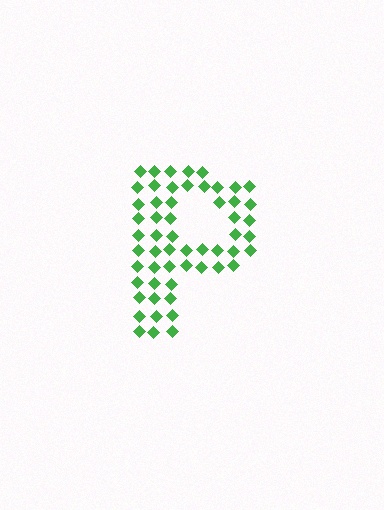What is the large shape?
The large shape is the letter P.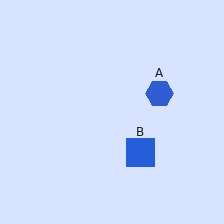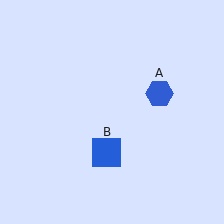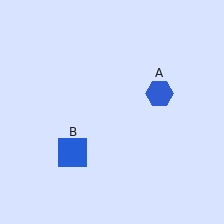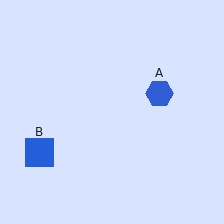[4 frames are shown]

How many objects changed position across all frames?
1 object changed position: blue square (object B).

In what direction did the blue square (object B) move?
The blue square (object B) moved left.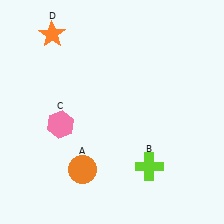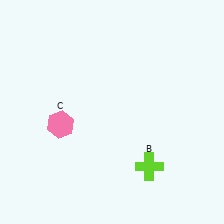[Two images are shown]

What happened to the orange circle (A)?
The orange circle (A) was removed in Image 2. It was in the bottom-left area of Image 1.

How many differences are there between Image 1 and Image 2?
There are 2 differences between the two images.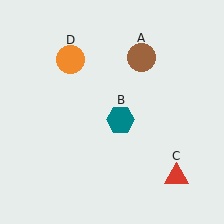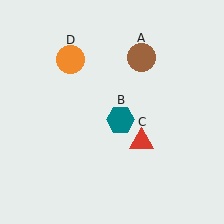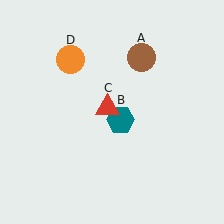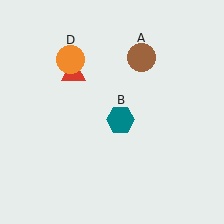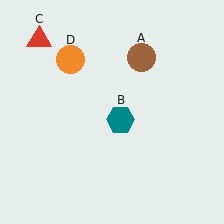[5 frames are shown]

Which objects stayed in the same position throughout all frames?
Brown circle (object A) and teal hexagon (object B) and orange circle (object D) remained stationary.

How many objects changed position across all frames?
1 object changed position: red triangle (object C).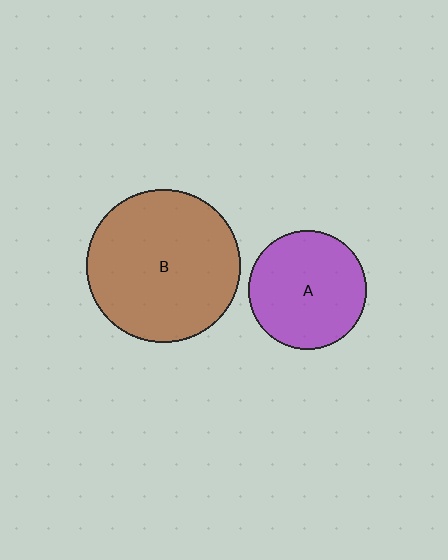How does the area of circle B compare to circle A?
Approximately 1.7 times.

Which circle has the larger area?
Circle B (brown).